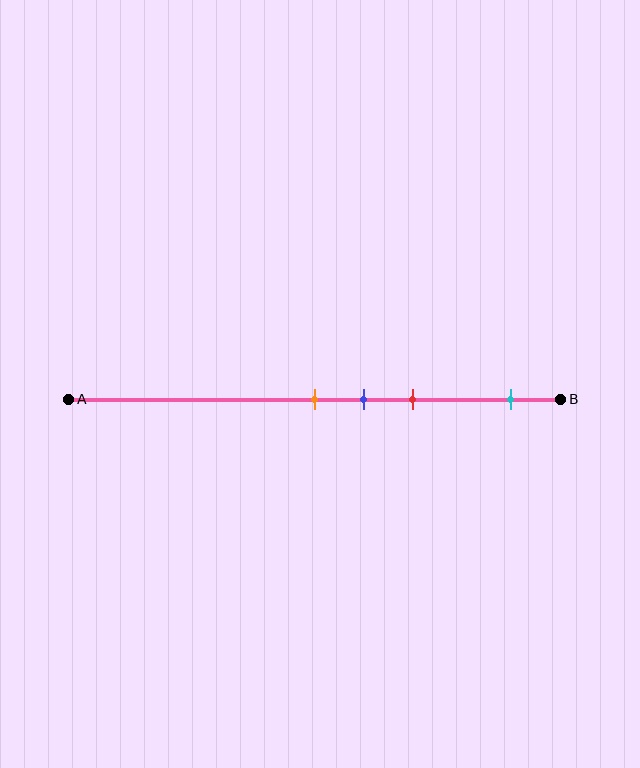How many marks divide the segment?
There are 4 marks dividing the segment.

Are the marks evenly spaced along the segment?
No, the marks are not evenly spaced.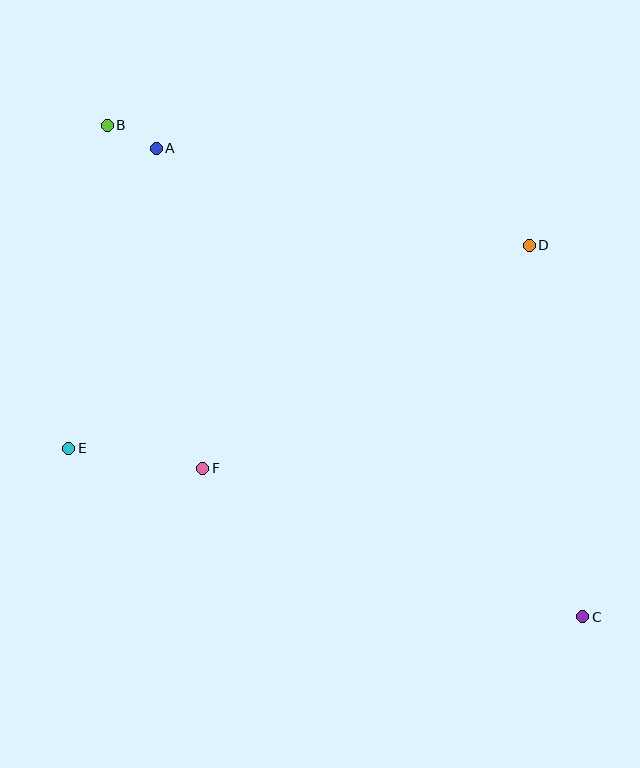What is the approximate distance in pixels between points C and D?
The distance between C and D is approximately 375 pixels.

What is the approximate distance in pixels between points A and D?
The distance between A and D is approximately 386 pixels.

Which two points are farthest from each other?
Points B and C are farthest from each other.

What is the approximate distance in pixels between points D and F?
The distance between D and F is approximately 395 pixels.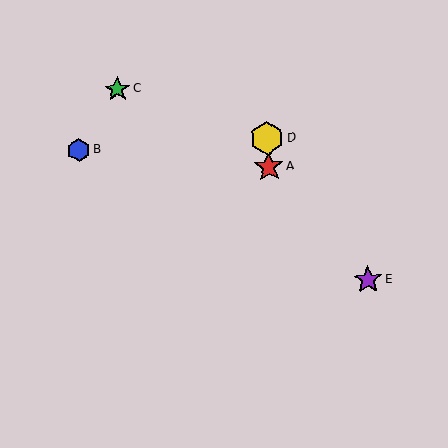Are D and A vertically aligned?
Yes, both are at x≈267.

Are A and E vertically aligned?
No, A is at x≈269 and E is at x≈368.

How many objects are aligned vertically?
2 objects (A, D) are aligned vertically.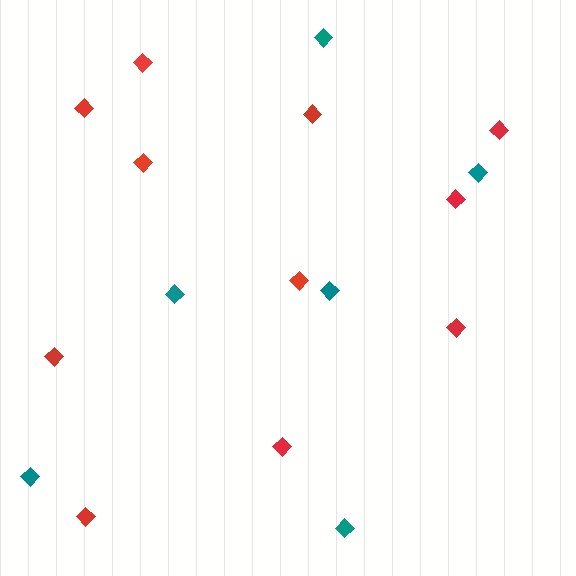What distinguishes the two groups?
There are 2 groups: one group of teal diamonds (6) and one group of red diamonds (11).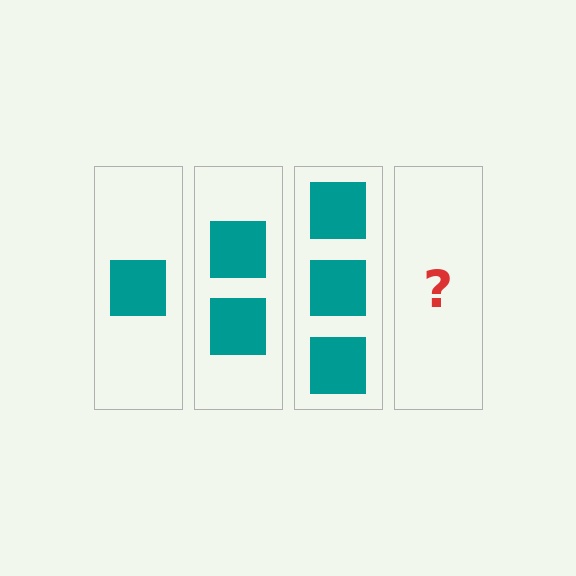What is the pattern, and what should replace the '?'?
The pattern is that each step adds one more square. The '?' should be 4 squares.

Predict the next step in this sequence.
The next step is 4 squares.